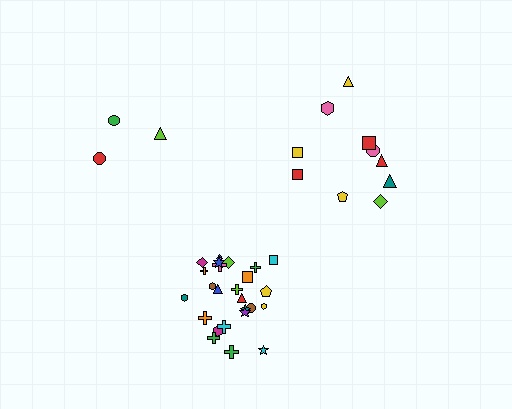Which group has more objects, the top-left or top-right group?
The top-right group.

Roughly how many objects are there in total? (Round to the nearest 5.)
Roughly 40 objects in total.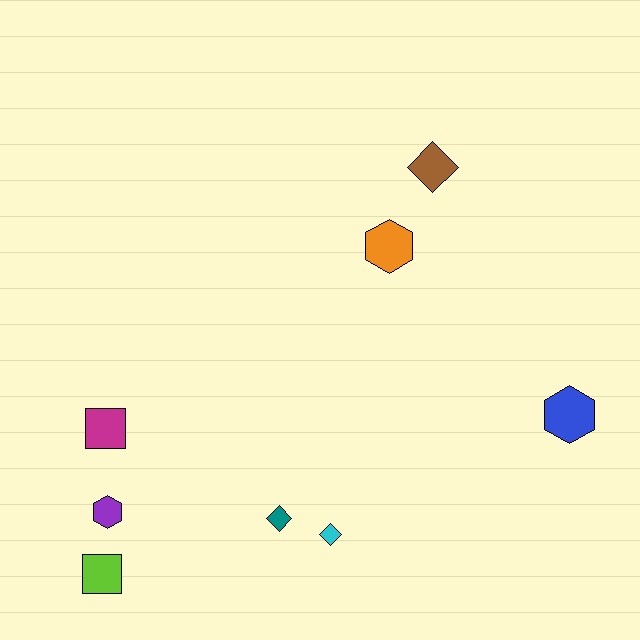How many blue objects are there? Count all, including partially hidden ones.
There is 1 blue object.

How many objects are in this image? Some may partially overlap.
There are 8 objects.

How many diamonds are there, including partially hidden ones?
There are 3 diamonds.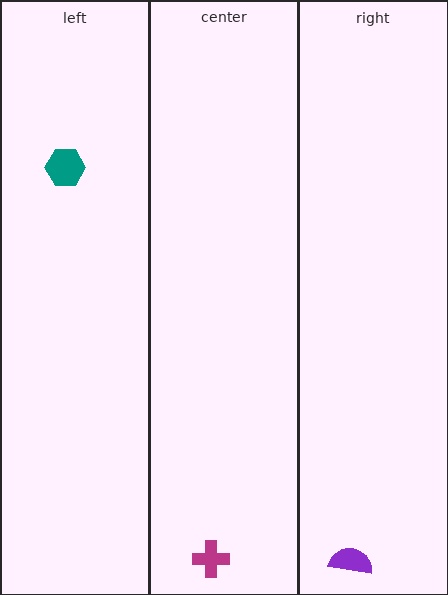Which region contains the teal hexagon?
The left region.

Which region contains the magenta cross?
The center region.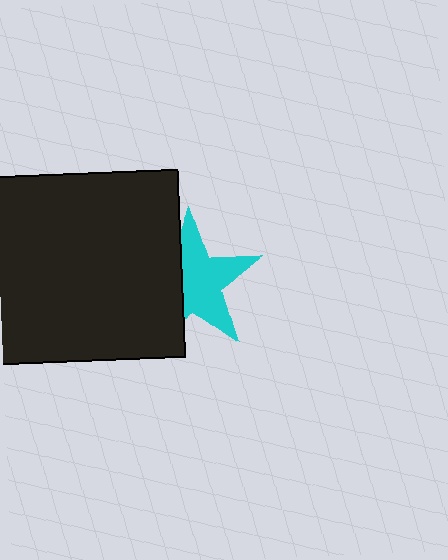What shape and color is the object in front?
The object in front is a black rectangle.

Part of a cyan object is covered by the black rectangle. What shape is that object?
It is a star.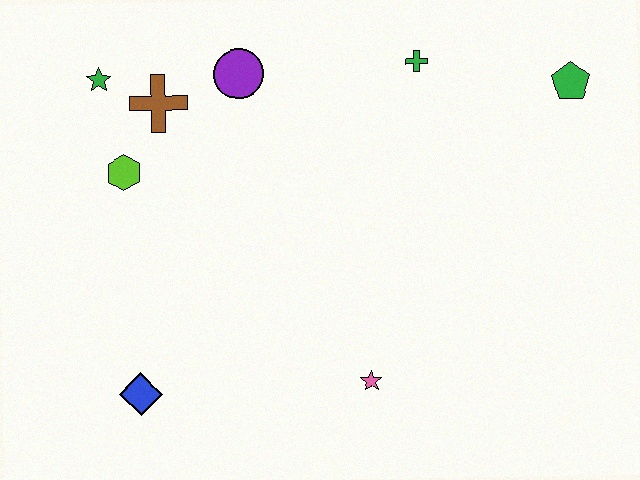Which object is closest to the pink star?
The blue diamond is closest to the pink star.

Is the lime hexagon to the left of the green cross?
Yes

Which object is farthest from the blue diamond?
The green pentagon is farthest from the blue diamond.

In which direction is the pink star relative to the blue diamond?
The pink star is to the right of the blue diamond.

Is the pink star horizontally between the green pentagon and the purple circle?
Yes